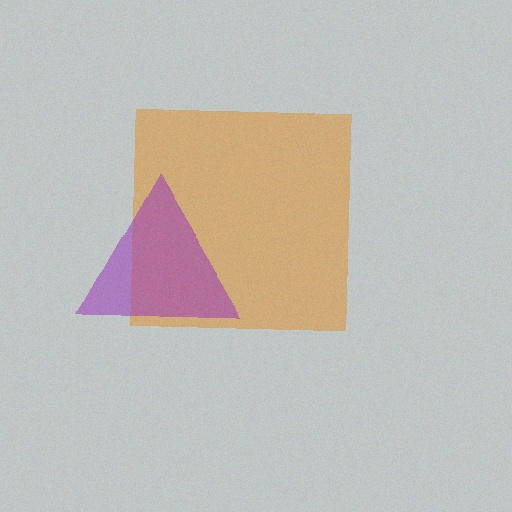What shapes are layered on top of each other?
The layered shapes are: an orange square, a purple triangle.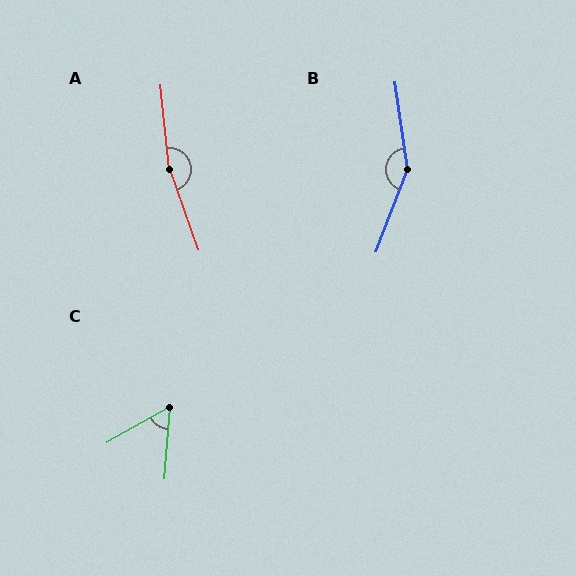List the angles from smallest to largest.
C (56°), B (151°), A (166°).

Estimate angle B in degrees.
Approximately 151 degrees.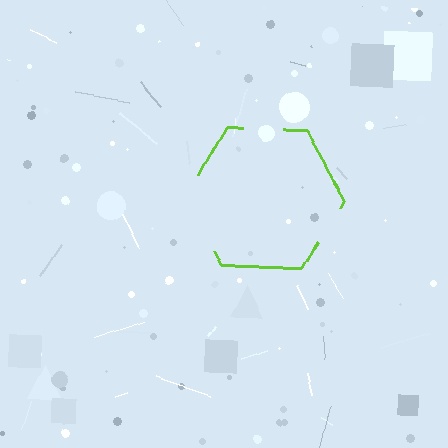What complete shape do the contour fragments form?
The contour fragments form a hexagon.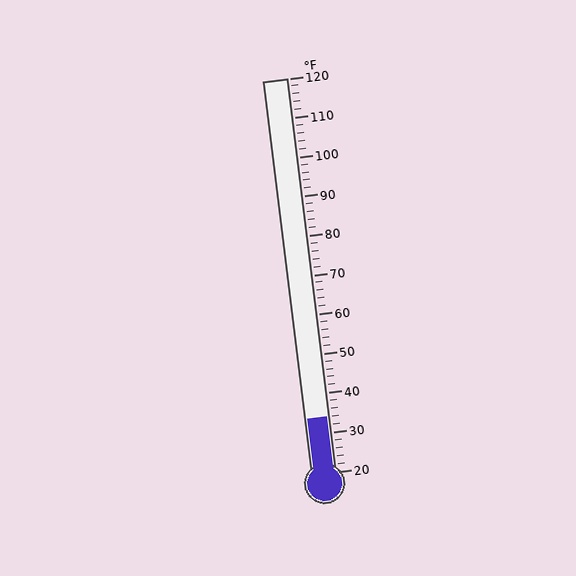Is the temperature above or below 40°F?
The temperature is below 40°F.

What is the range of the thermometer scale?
The thermometer scale ranges from 20°F to 120°F.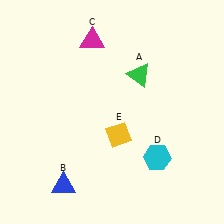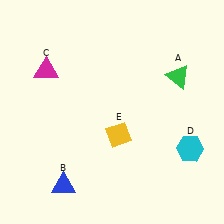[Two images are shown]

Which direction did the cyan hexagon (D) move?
The cyan hexagon (D) moved right.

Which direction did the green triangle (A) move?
The green triangle (A) moved right.